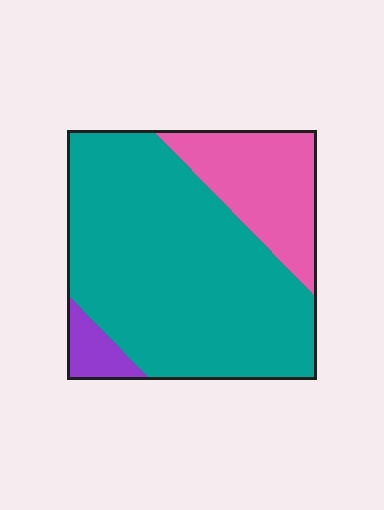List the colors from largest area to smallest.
From largest to smallest: teal, pink, purple.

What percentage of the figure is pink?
Pink covers 22% of the figure.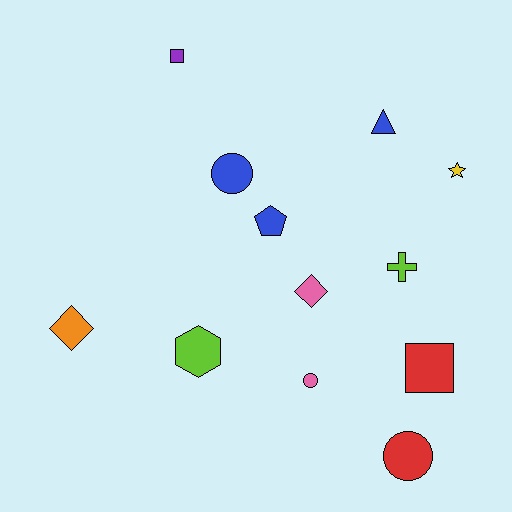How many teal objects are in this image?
There are no teal objects.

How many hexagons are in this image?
There is 1 hexagon.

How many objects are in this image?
There are 12 objects.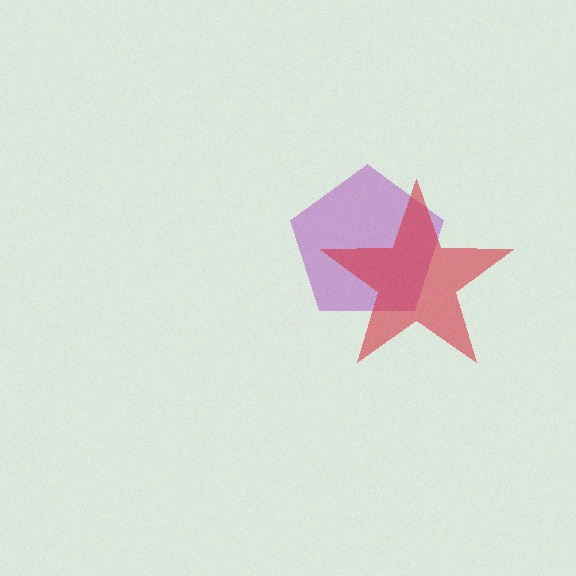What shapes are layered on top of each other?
The layered shapes are: a purple pentagon, a red star.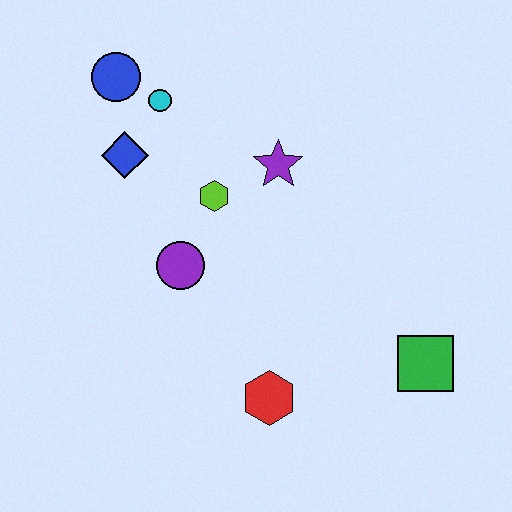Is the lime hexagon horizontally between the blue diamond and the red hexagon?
Yes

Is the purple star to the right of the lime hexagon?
Yes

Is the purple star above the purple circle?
Yes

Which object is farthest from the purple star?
The green square is farthest from the purple star.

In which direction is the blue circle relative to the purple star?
The blue circle is to the left of the purple star.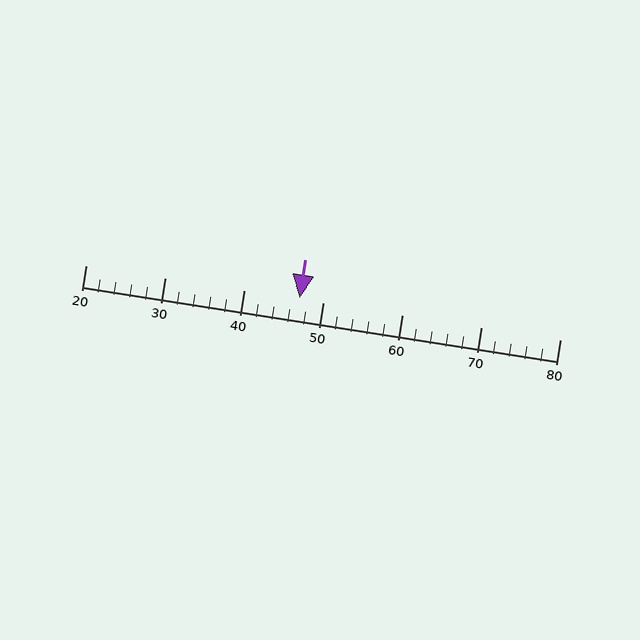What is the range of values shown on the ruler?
The ruler shows values from 20 to 80.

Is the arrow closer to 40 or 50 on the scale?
The arrow is closer to 50.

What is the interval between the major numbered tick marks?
The major tick marks are spaced 10 units apart.